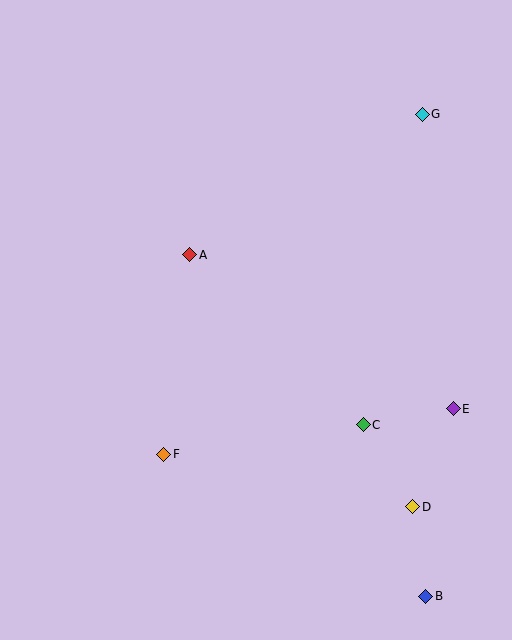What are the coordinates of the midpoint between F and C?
The midpoint between F and C is at (263, 439).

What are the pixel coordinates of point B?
Point B is at (426, 596).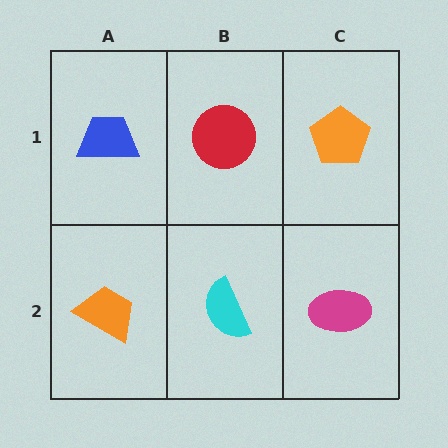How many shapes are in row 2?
3 shapes.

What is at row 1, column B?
A red circle.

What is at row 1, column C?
An orange pentagon.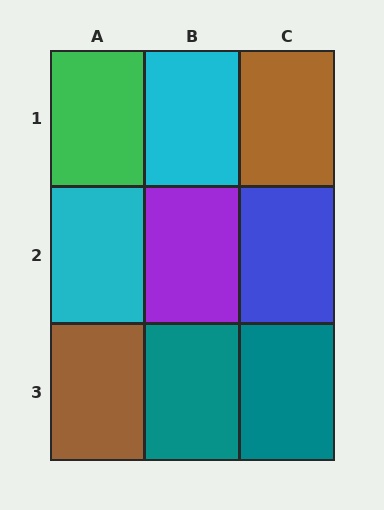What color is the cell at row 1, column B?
Cyan.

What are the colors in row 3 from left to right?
Brown, teal, teal.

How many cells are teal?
2 cells are teal.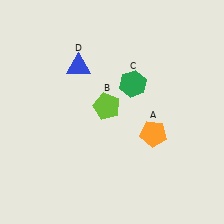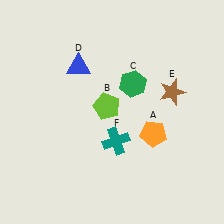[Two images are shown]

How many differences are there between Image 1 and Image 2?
There are 2 differences between the two images.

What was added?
A brown star (E), a teal cross (F) were added in Image 2.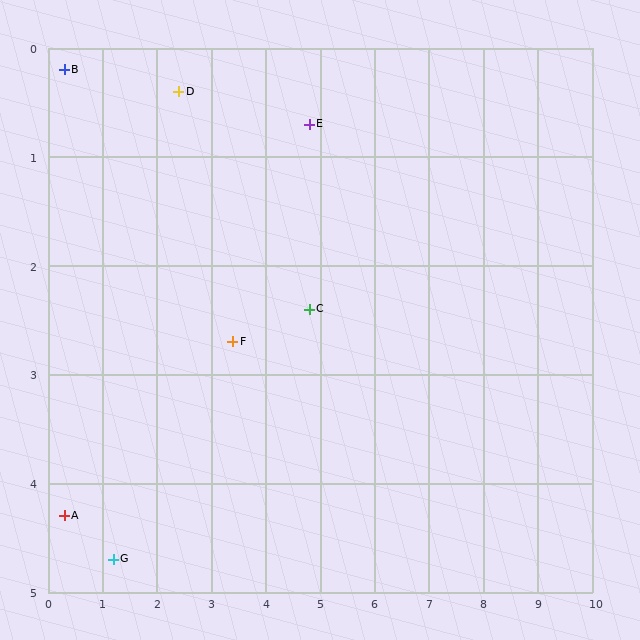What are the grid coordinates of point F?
Point F is at approximately (3.4, 2.7).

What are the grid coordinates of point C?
Point C is at approximately (4.8, 2.4).